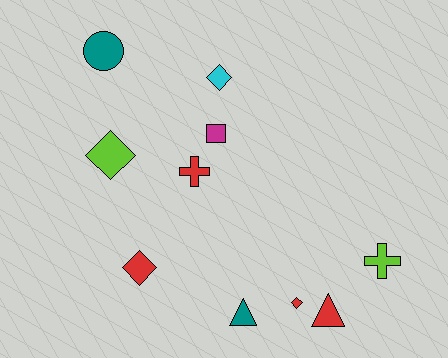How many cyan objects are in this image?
There is 1 cyan object.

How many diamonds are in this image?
There are 4 diamonds.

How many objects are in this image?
There are 10 objects.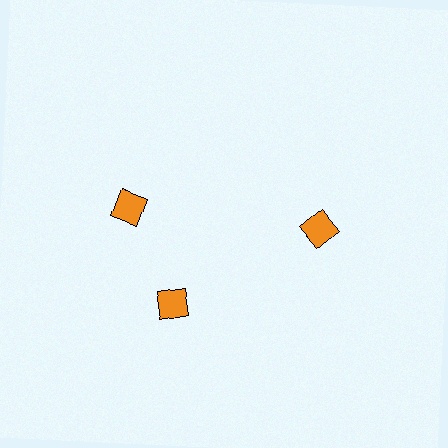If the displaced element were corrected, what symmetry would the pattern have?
It would have 3-fold rotational symmetry — the pattern would map onto itself every 120 degrees.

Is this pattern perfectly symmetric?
No. The 3 orange diamonds are arranged in a ring, but one element near the 11 o'clock position is rotated out of alignment along the ring, breaking the 3-fold rotational symmetry.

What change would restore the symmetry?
The symmetry would be restored by rotating it back into even spacing with its neighbors so that all 3 diamonds sit at equal angles and equal distance from the center.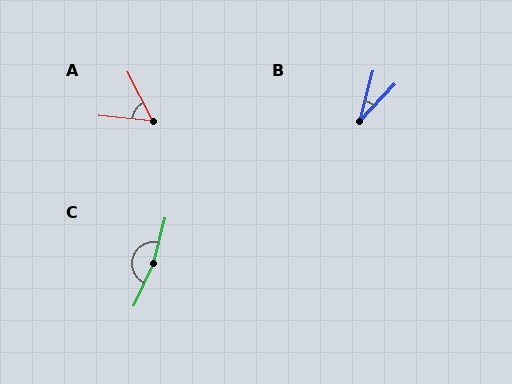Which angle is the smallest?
B, at approximately 28 degrees.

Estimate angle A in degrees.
Approximately 57 degrees.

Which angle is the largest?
C, at approximately 169 degrees.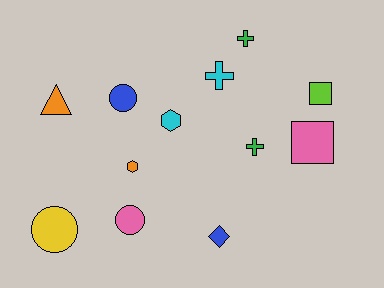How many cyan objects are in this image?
There are 2 cyan objects.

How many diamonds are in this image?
There is 1 diamond.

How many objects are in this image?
There are 12 objects.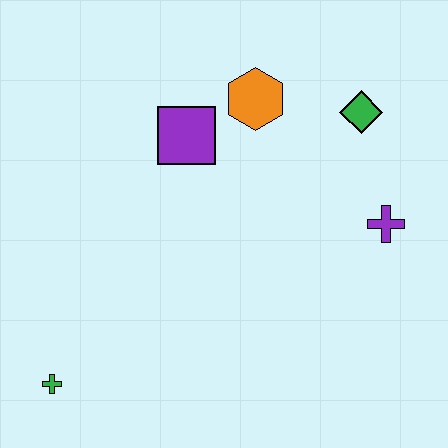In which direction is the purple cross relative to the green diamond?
The purple cross is below the green diamond.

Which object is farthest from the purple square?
The green cross is farthest from the purple square.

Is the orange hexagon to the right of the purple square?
Yes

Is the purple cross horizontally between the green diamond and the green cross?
No